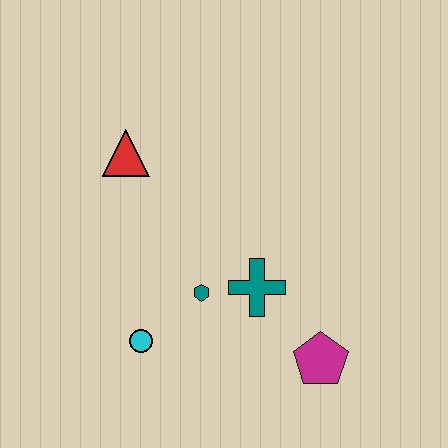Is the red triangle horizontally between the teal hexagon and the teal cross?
No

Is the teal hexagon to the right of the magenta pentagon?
No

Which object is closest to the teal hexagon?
The teal cross is closest to the teal hexagon.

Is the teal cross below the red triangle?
Yes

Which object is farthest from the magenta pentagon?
The red triangle is farthest from the magenta pentagon.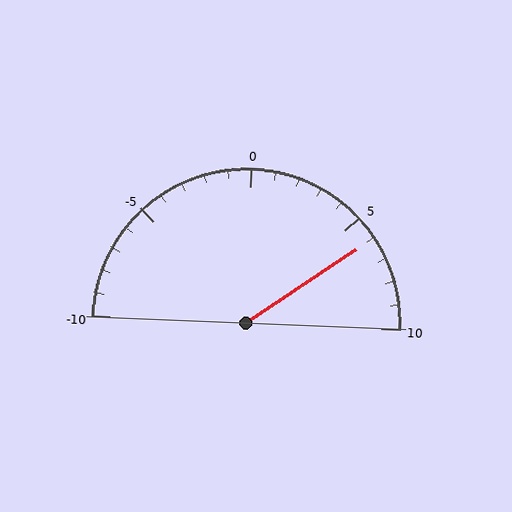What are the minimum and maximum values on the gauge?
The gauge ranges from -10 to 10.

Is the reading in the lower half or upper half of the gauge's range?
The reading is in the upper half of the range (-10 to 10).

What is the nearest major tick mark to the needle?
The nearest major tick mark is 5.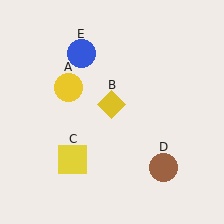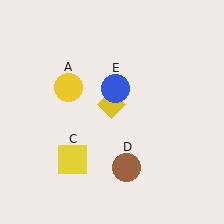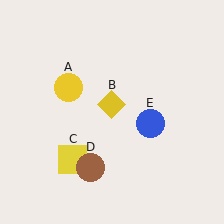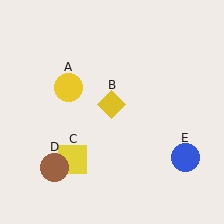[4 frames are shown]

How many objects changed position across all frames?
2 objects changed position: brown circle (object D), blue circle (object E).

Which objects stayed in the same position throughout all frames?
Yellow circle (object A) and yellow diamond (object B) and yellow square (object C) remained stationary.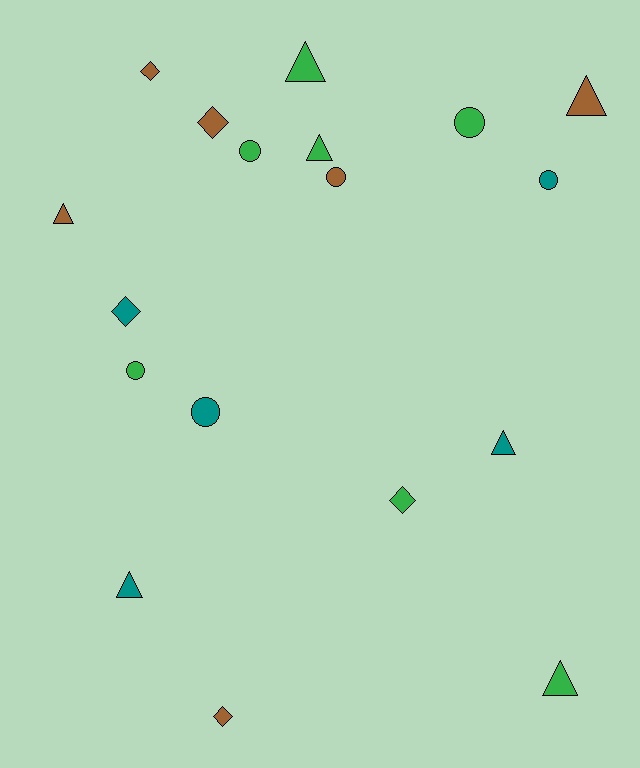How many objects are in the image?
There are 18 objects.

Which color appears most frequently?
Green, with 7 objects.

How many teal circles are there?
There are 2 teal circles.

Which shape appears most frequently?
Triangle, with 7 objects.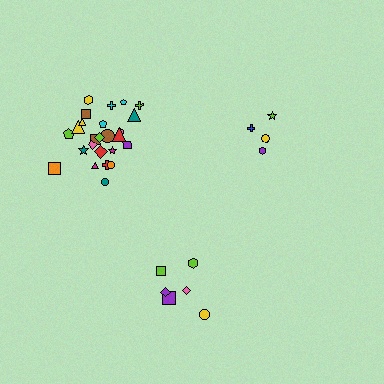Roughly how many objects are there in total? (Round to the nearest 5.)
Roughly 35 objects in total.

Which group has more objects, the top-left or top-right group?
The top-left group.